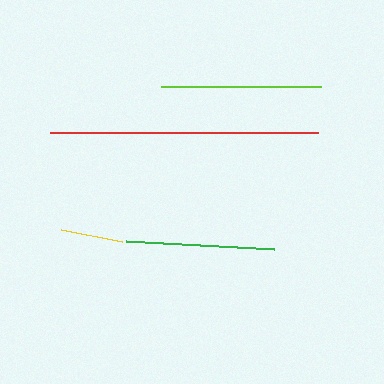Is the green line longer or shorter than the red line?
The red line is longer than the green line.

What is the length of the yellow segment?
The yellow segment is approximately 62 pixels long.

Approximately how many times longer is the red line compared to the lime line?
The red line is approximately 1.7 times the length of the lime line.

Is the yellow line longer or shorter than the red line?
The red line is longer than the yellow line.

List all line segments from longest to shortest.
From longest to shortest: red, lime, green, yellow.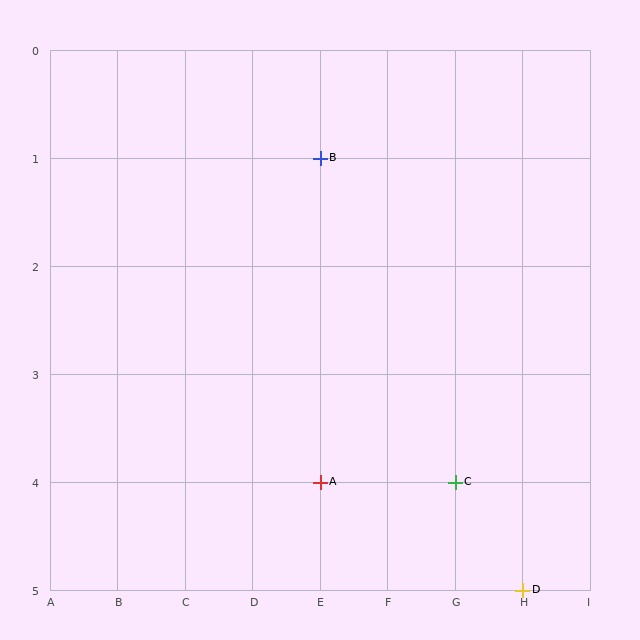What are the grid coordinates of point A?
Point A is at grid coordinates (E, 4).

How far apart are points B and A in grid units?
Points B and A are 3 rows apart.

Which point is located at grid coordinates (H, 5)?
Point D is at (H, 5).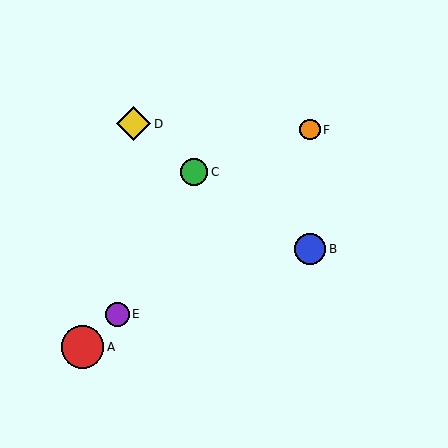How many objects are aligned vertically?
2 objects (B, F) are aligned vertically.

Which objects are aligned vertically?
Objects B, F are aligned vertically.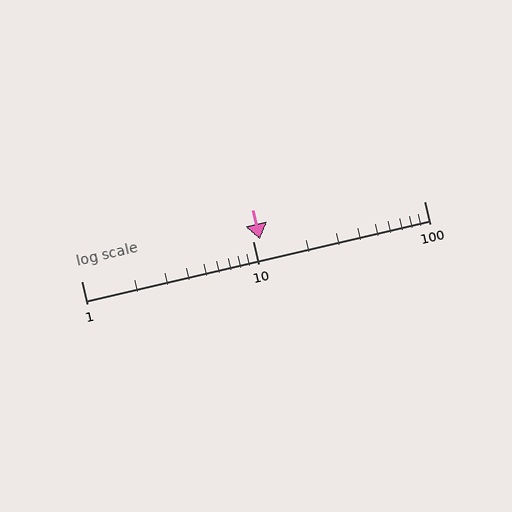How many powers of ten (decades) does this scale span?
The scale spans 2 decades, from 1 to 100.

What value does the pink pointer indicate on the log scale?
The pointer indicates approximately 11.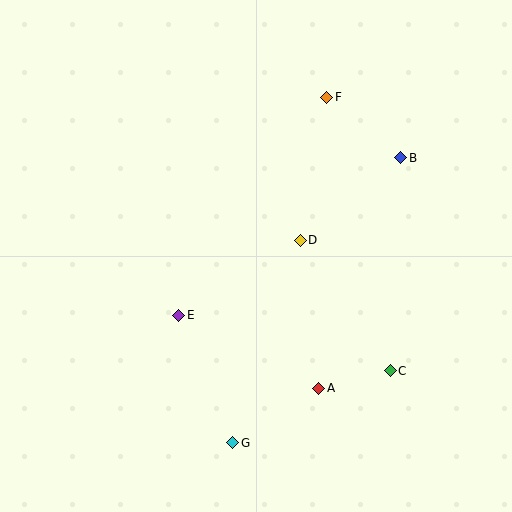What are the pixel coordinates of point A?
Point A is at (319, 388).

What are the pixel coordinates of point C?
Point C is at (390, 371).